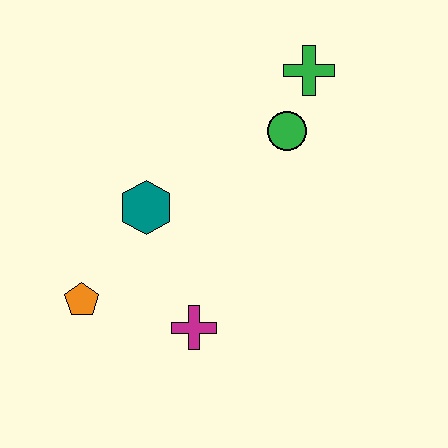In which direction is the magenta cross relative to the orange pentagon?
The magenta cross is to the right of the orange pentagon.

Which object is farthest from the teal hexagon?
The green cross is farthest from the teal hexagon.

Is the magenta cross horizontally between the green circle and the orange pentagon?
Yes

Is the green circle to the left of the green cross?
Yes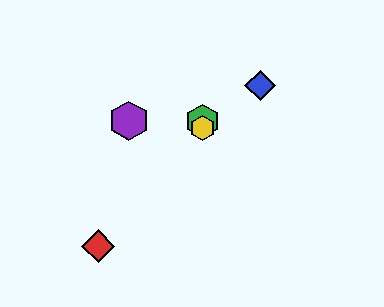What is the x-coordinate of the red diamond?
The red diamond is at x≈98.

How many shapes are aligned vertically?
2 shapes (the green hexagon, the yellow hexagon) are aligned vertically.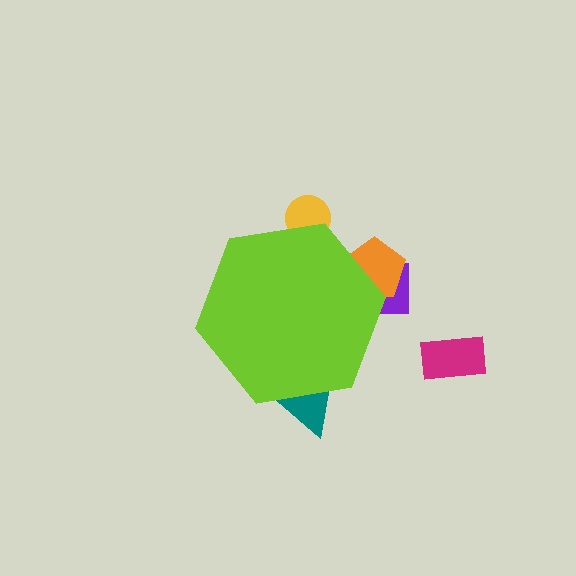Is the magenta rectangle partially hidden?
No, the magenta rectangle is fully visible.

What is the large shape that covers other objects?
A lime hexagon.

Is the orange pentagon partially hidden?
Yes, the orange pentagon is partially hidden behind the lime hexagon.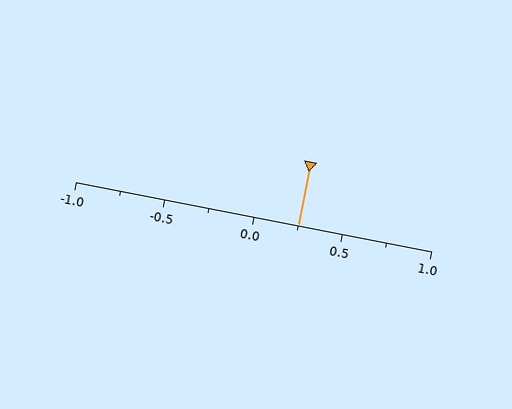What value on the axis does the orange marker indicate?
The marker indicates approximately 0.25.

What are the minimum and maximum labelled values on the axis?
The axis runs from -1.0 to 1.0.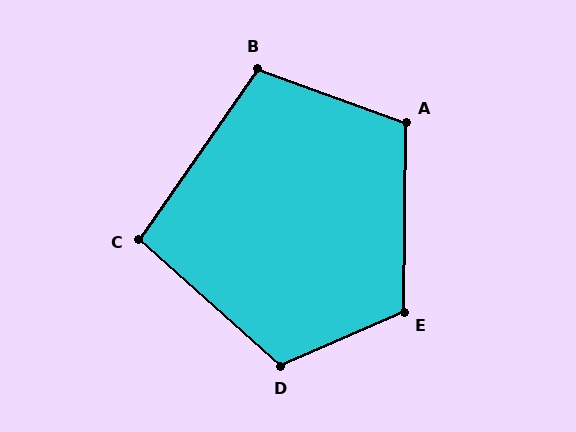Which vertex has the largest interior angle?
E, at approximately 115 degrees.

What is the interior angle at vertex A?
Approximately 109 degrees (obtuse).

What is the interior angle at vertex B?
Approximately 105 degrees (obtuse).